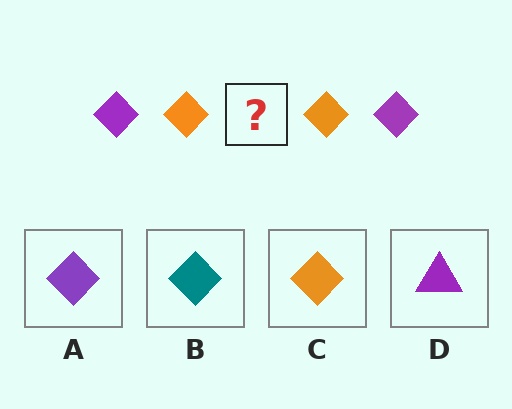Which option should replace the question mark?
Option A.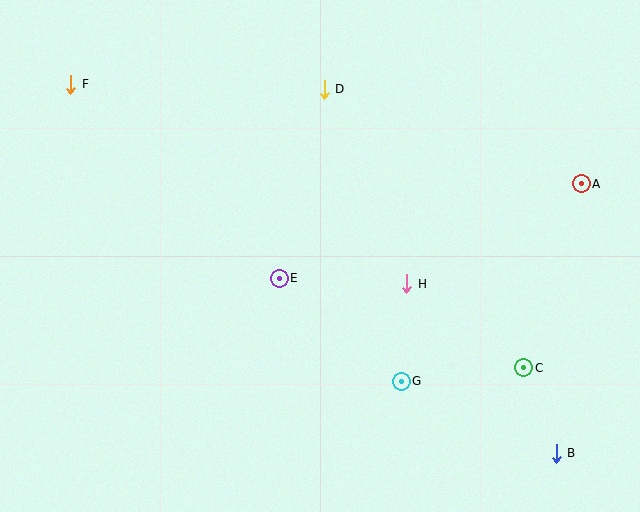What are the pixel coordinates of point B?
Point B is at (556, 453).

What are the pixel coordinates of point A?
Point A is at (581, 184).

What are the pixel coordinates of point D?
Point D is at (324, 89).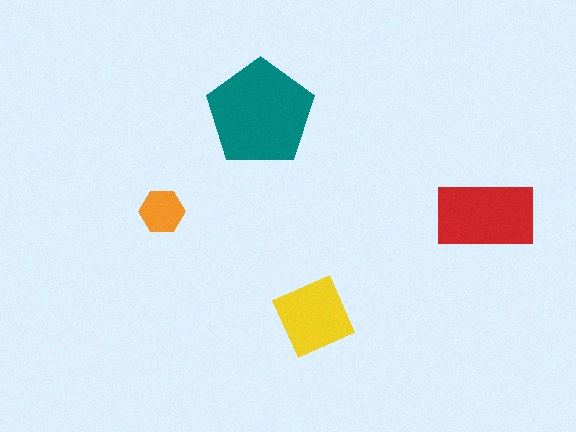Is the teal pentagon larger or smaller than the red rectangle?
Larger.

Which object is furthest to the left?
The orange hexagon is leftmost.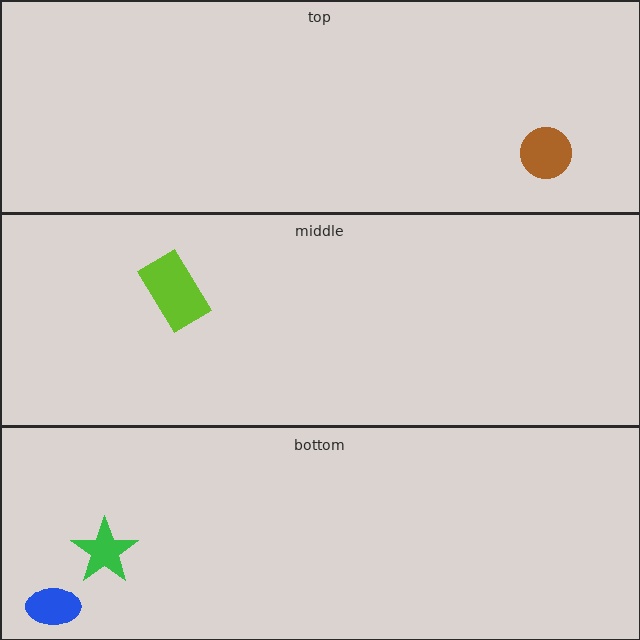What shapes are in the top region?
The brown circle.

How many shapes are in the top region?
1.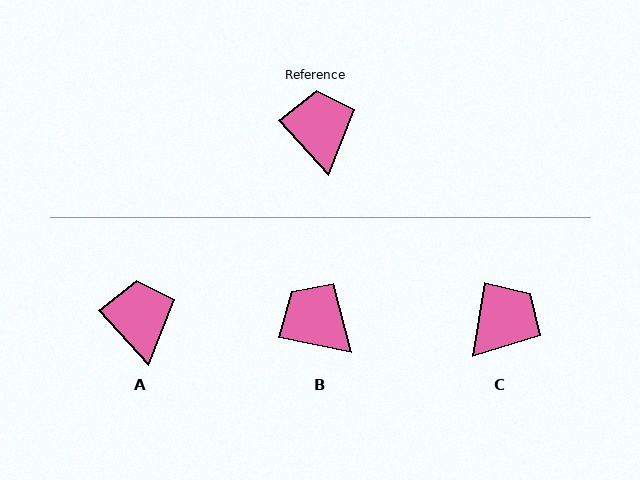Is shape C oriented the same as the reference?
No, it is off by about 51 degrees.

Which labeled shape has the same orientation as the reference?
A.